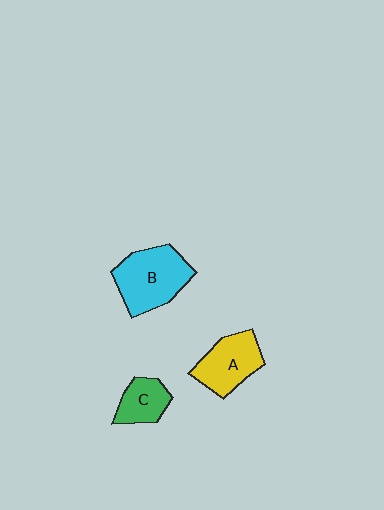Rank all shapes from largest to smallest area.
From largest to smallest: B (cyan), A (yellow), C (green).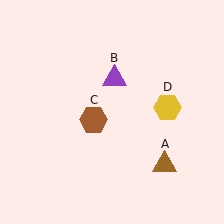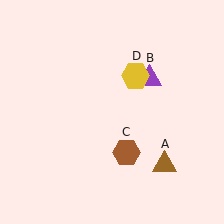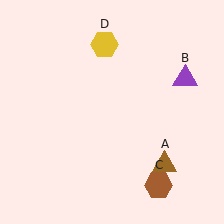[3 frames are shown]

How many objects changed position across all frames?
3 objects changed position: purple triangle (object B), brown hexagon (object C), yellow hexagon (object D).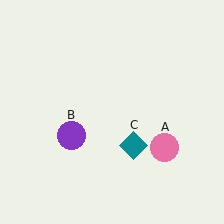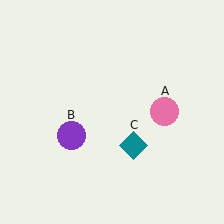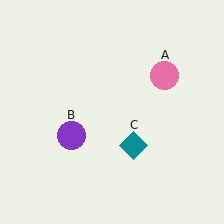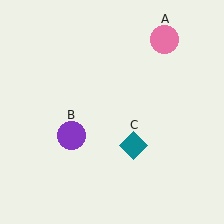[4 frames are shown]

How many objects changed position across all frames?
1 object changed position: pink circle (object A).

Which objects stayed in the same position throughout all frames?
Purple circle (object B) and teal diamond (object C) remained stationary.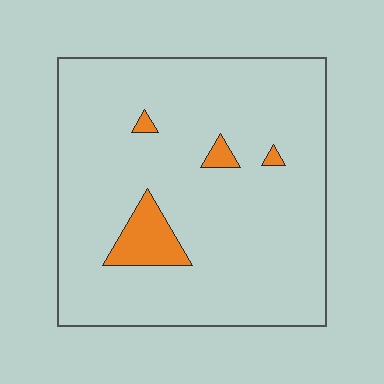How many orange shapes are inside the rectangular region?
4.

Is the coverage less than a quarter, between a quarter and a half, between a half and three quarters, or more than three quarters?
Less than a quarter.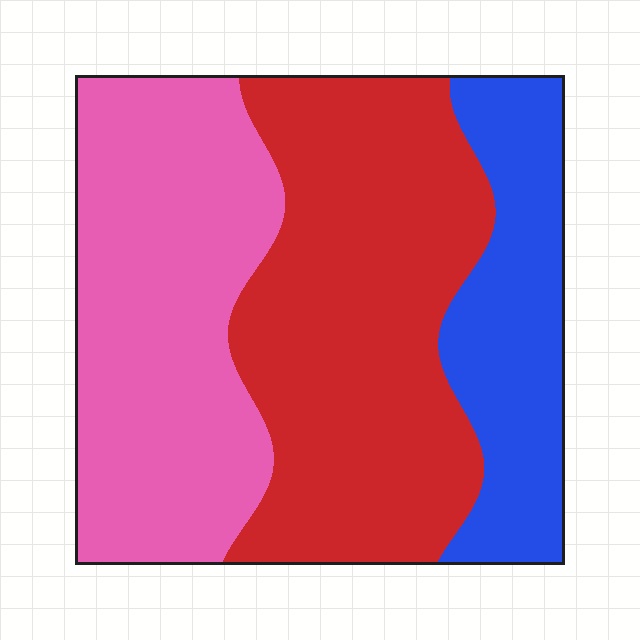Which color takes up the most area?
Red, at roughly 45%.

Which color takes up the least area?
Blue, at roughly 20%.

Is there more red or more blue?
Red.